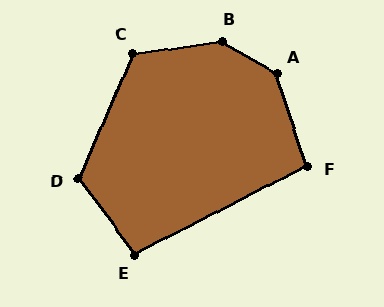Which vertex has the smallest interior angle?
F, at approximately 99 degrees.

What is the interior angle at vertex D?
Approximately 120 degrees (obtuse).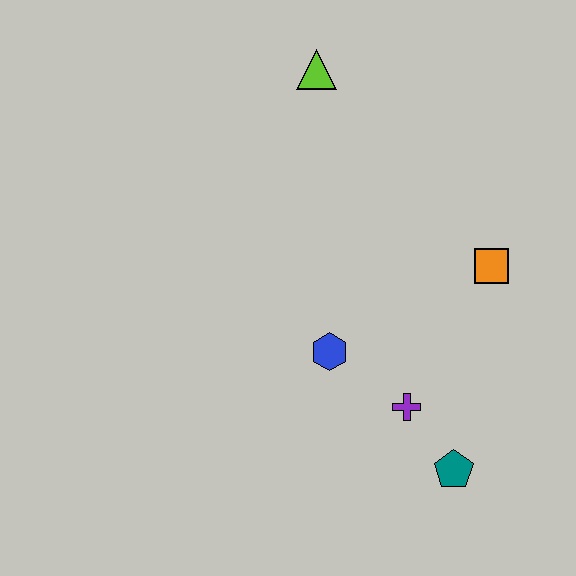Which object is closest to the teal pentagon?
The purple cross is closest to the teal pentagon.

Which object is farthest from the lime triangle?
The teal pentagon is farthest from the lime triangle.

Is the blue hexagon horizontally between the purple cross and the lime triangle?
Yes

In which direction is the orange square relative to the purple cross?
The orange square is above the purple cross.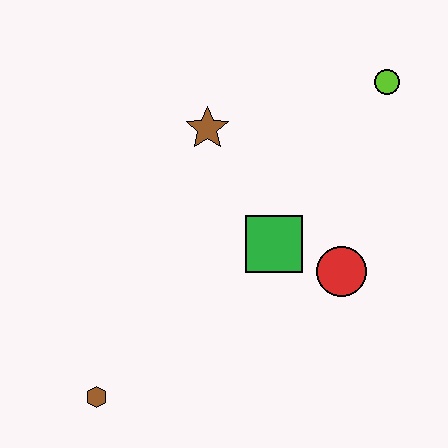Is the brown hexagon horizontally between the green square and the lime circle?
No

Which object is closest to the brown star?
The green square is closest to the brown star.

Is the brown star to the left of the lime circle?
Yes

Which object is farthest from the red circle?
The brown hexagon is farthest from the red circle.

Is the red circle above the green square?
No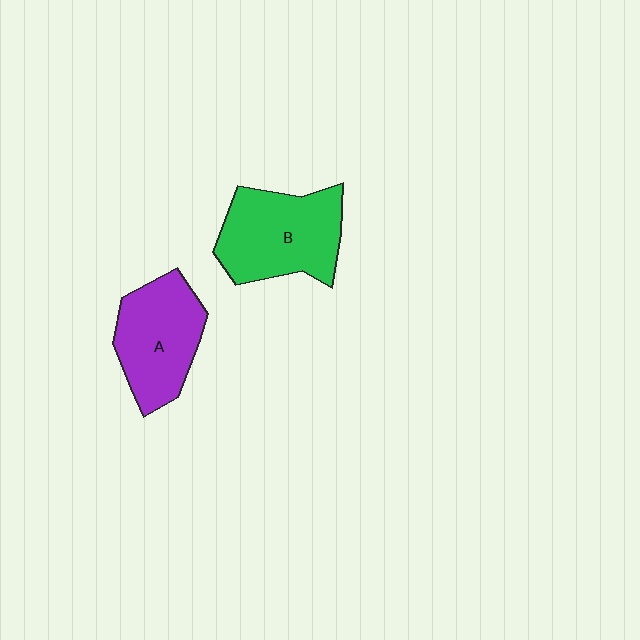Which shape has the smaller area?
Shape A (purple).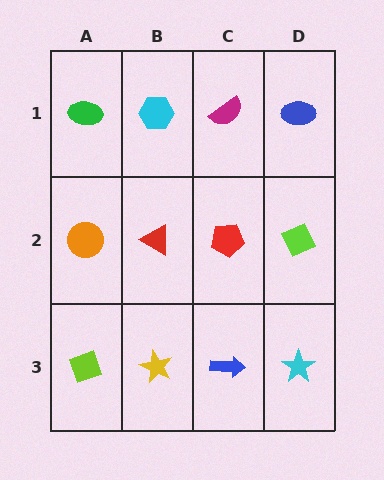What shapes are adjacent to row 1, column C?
A red pentagon (row 2, column C), a cyan hexagon (row 1, column B), a blue ellipse (row 1, column D).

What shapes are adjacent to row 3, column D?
A lime diamond (row 2, column D), a blue arrow (row 3, column C).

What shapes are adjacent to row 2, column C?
A magenta semicircle (row 1, column C), a blue arrow (row 3, column C), a red triangle (row 2, column B), a lime diamond (row 2, column D).